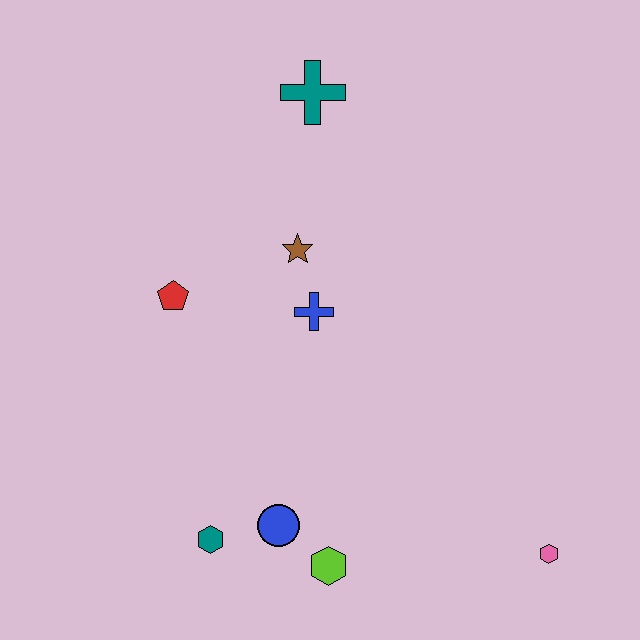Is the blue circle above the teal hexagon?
Yes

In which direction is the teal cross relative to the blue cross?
The teal cross is above the blue cross.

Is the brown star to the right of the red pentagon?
Yes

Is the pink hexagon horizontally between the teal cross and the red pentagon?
No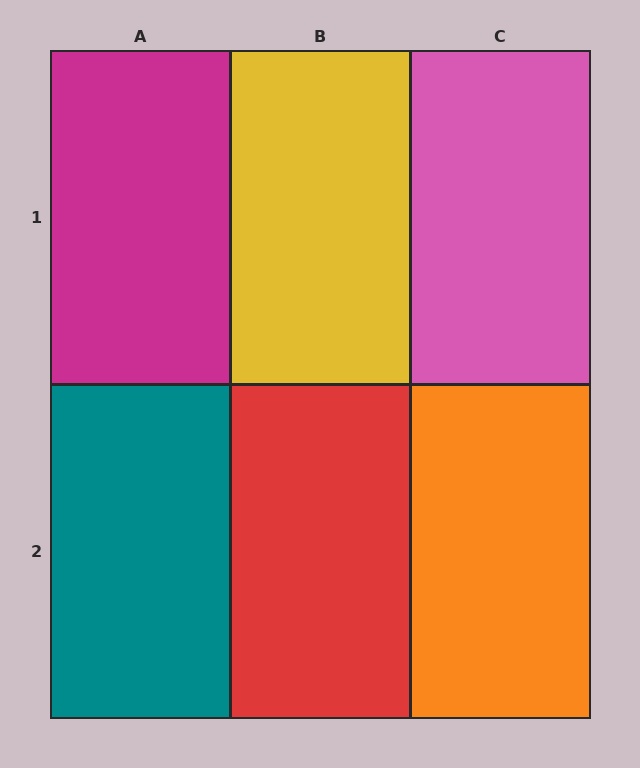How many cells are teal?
1 cell is teal.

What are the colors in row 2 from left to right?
Teal, red, orange.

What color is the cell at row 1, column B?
Yellow.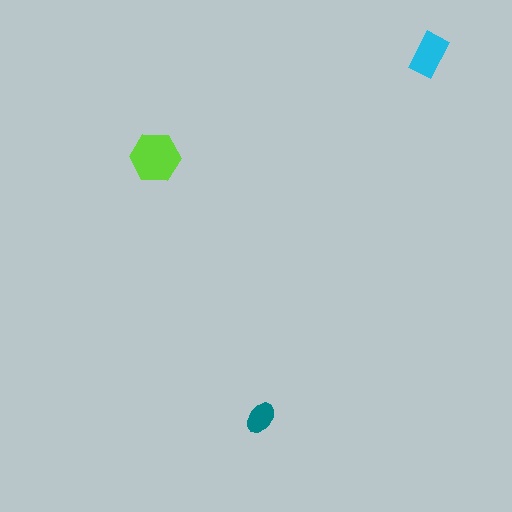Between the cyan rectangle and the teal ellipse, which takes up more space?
The cyan rectangle.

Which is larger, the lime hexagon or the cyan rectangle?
The lime hexagon.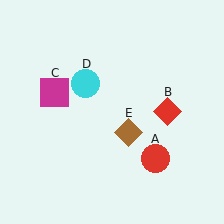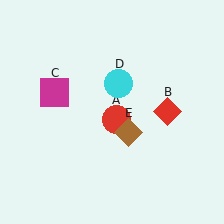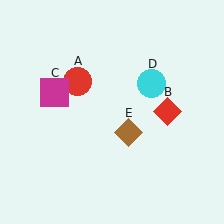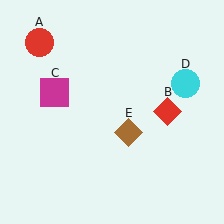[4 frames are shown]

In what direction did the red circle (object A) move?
The red circle (object A) moved up and to the left.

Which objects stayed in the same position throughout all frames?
Red diamond (object B) and magenta square (object C) and brown diamond (object E) remained stationary.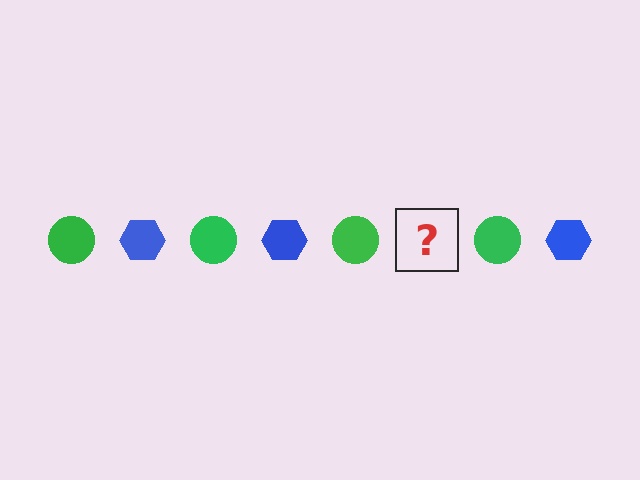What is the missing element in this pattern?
The missing element is a blue hexagon.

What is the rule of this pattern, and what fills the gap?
The rule is that the pattern alternates between green circle and blue hexagon. The gap should be filled with a blue hexagon.